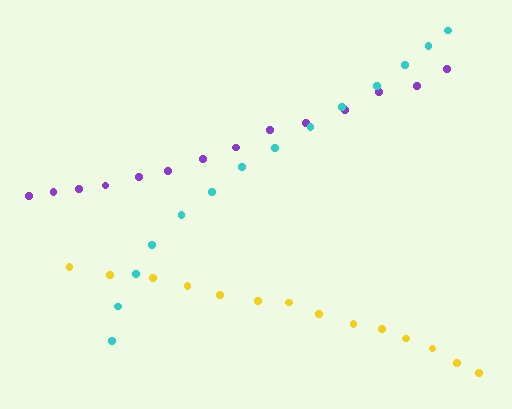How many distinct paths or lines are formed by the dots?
There are 3 distinct paths.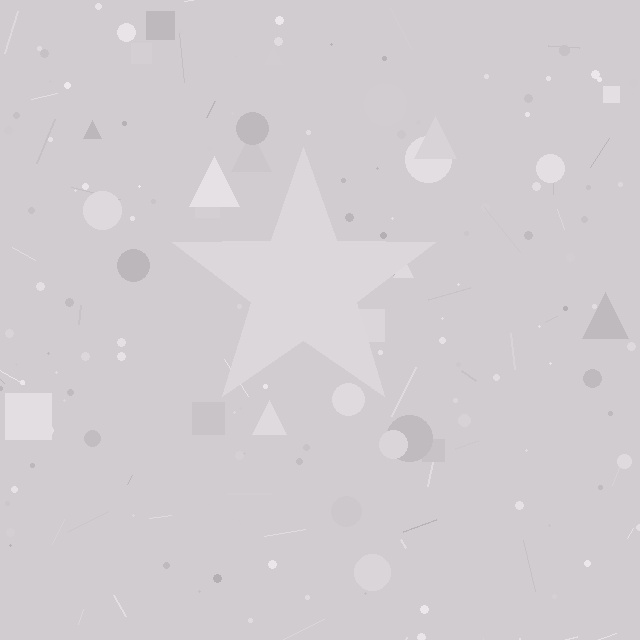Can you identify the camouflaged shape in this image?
The camouflaged shape is a star.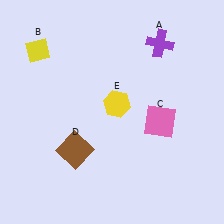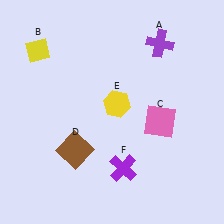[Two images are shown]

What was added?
A purple cross (F) was added in Image 2.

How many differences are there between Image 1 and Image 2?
There is 1 difference between the two images.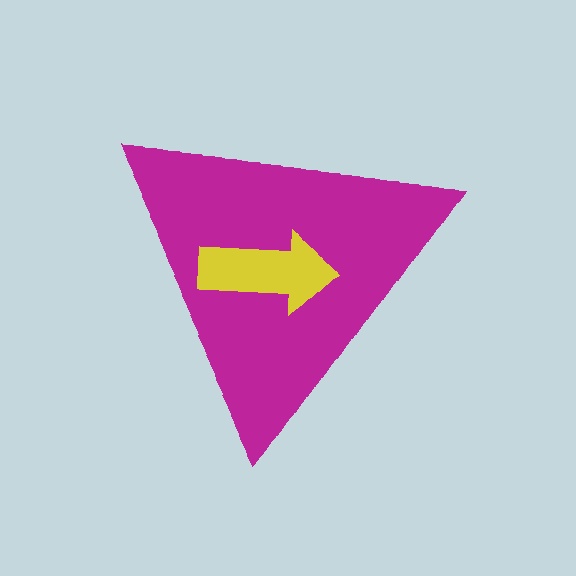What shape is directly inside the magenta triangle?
The yellow arrow.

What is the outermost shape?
The magenta triangle.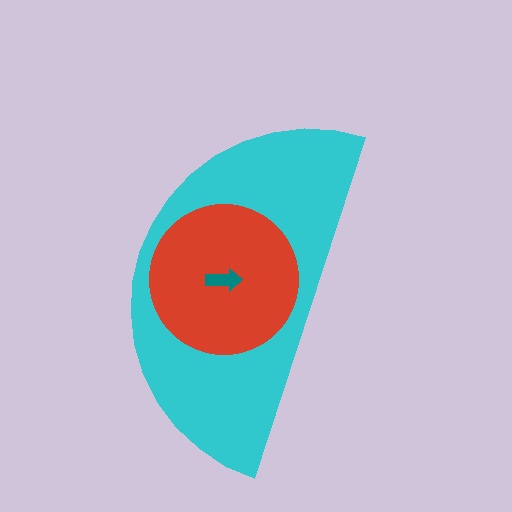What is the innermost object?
The teal arrow.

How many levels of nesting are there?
3.